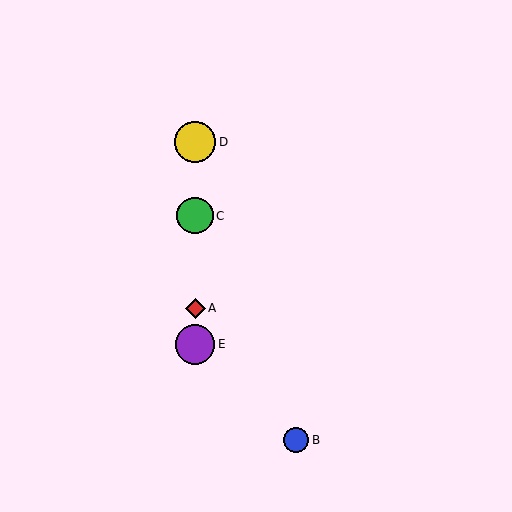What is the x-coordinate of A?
Object A is at x≈195.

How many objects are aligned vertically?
4 objects (A, C, D, E) are aligned vertically.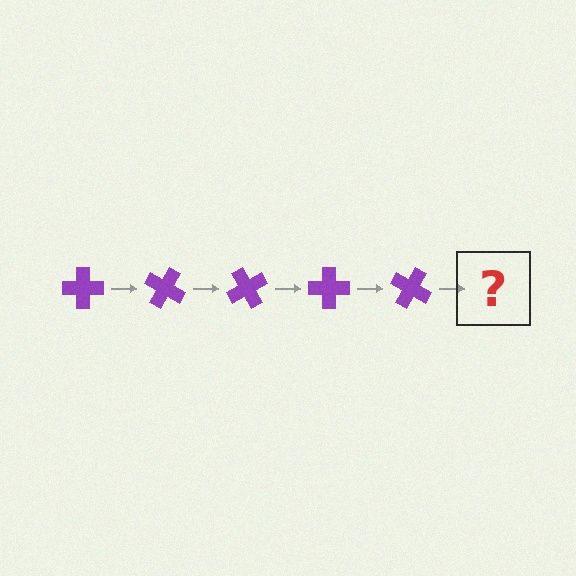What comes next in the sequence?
The next element should be a purple cross rotated 150 degrees.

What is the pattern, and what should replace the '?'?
The pattern is that the cross rotates 30 degrees each step. The '?' should be a purple cross rotated 150 degrees.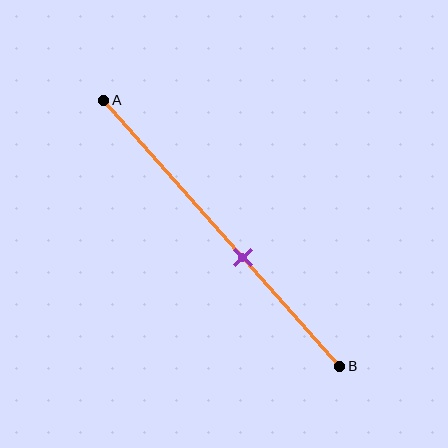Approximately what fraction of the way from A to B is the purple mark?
The purple mark is approximately 60% of the way from A to B.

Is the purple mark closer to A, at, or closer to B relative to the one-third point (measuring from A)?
The purple mark is closer to point B than the one-third point of segment AB.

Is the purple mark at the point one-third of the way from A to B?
No, the mark is at about 60% from A, not at the 33% one-third point.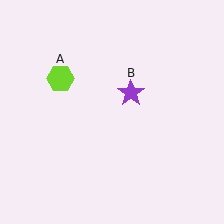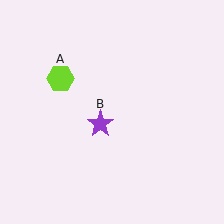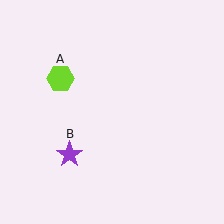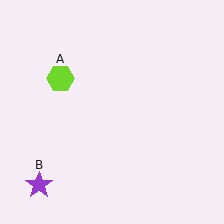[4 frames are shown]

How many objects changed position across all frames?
1 object changed position: purple star (object B).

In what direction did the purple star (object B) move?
The purple star (object B) moved down and to the left.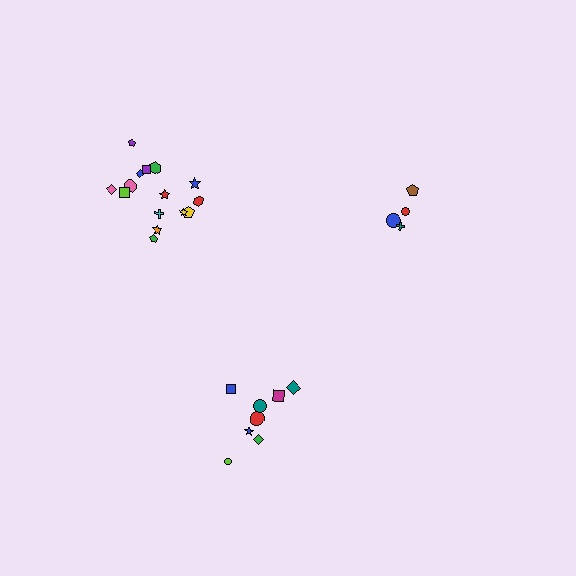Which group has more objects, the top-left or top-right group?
The top-left group.